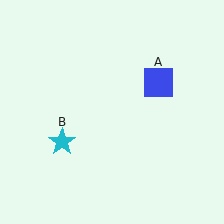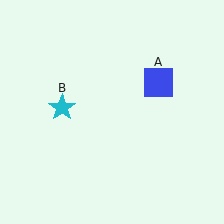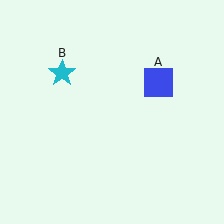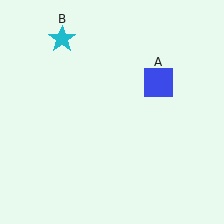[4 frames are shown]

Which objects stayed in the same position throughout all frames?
Blue square (object A) remained stationary.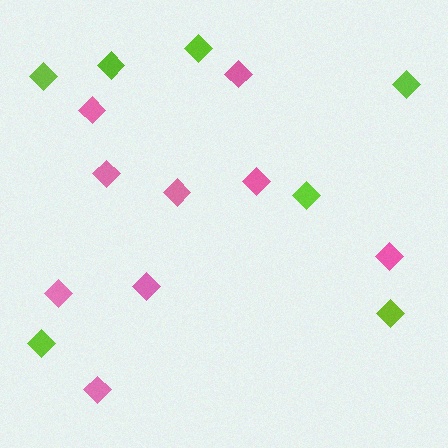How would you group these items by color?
There are 2 groups: one group of lime diamonds (7) and one group of pink diamonds (9).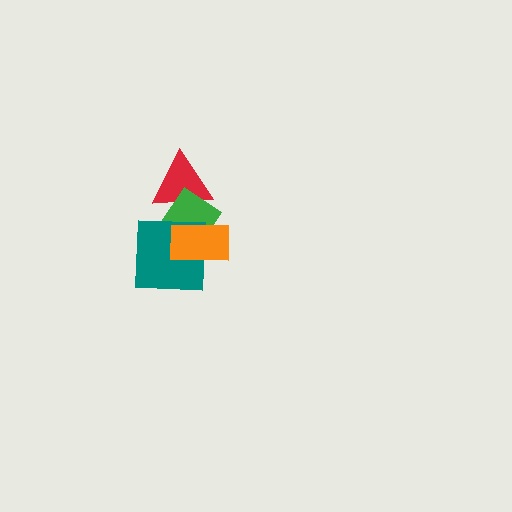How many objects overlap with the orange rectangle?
2 objects overlap with the orange rectangle.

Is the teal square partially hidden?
Yes, it is partially covered by another shape.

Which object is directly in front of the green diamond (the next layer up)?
The teal square is directly in front of the green diamond.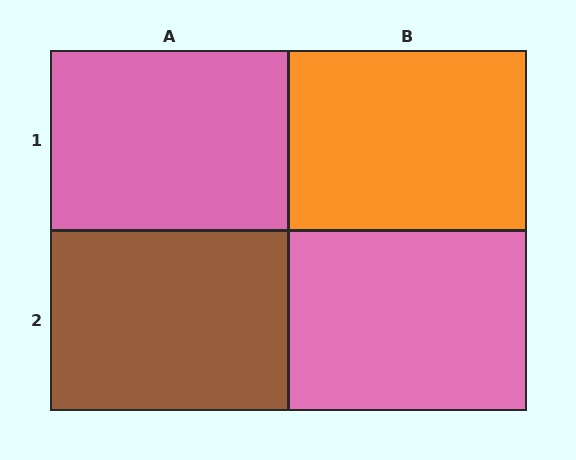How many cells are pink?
2 cells are pink.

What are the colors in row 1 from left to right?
Pink, orange.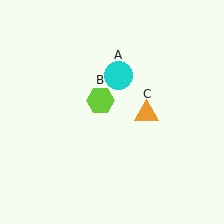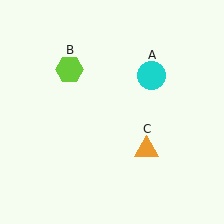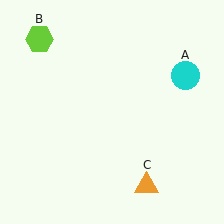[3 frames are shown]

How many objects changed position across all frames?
3 objects changed position: cyan circle (object A), lime hexagon (object B), orange triangle (object C).